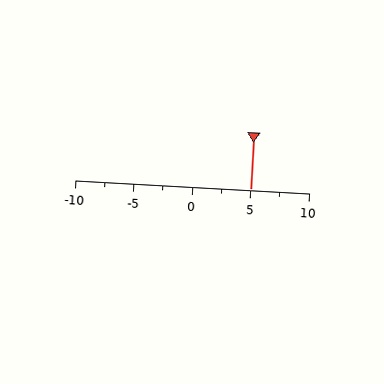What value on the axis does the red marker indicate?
The marker indicates approximately 5.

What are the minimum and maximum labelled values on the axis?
The axis runs from -10 to 10.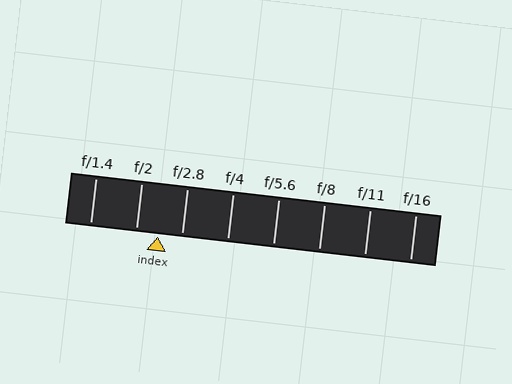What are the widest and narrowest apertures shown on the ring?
The widest aperture shown is f/1.4 and the narrowest is f/16.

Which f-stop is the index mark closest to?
The index mark is closest to f/2.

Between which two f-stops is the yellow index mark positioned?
The index mark is between f/2 and f/2.8.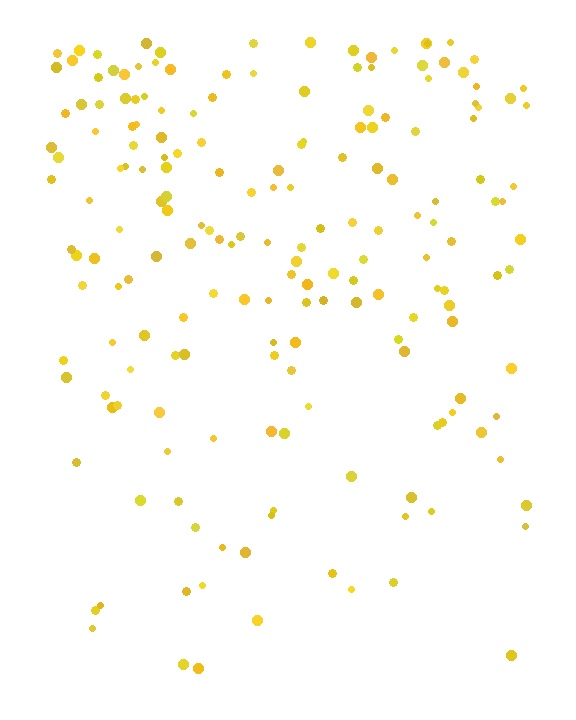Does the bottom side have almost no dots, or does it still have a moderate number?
Still a moderate number, just noticeably fewer than the top.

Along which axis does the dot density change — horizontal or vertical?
Vertical.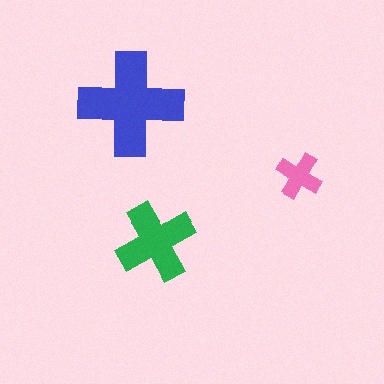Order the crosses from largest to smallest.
the blue one, the green one, the pink one.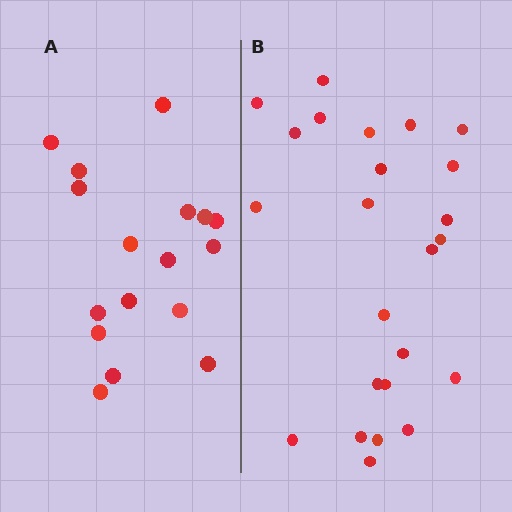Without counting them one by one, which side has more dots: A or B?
Region B (the right region) has more dots.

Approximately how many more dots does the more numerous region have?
Region B has roughly 8 or so more dots than region A.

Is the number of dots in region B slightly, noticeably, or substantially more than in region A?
Region B has noticeably more, but not dramatically so. The ratio is roughly 1.4 to 1.